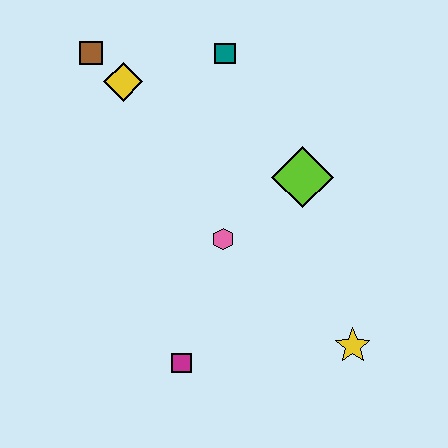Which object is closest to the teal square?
The yellow diamond is closest to the teal square.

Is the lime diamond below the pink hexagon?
No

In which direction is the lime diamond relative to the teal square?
The lime diamond is below the teal square.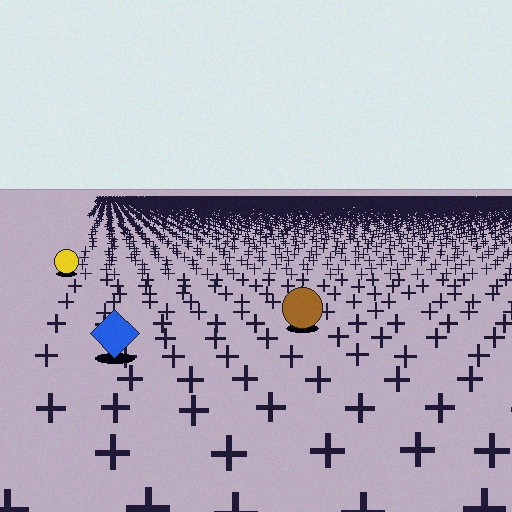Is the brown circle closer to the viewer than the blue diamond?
No. The blue diamond is closer — you can tell from the texture gradient: the ground texture is coarser near it.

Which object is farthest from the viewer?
The yellow circle is farthest from the viewer. It appears smaller and the ground texture around it is denser.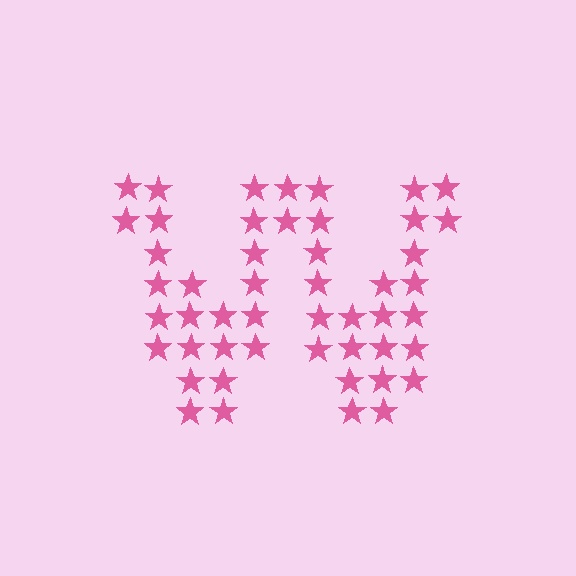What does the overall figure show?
The overall figure shows the letter W.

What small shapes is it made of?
It is made of small stars.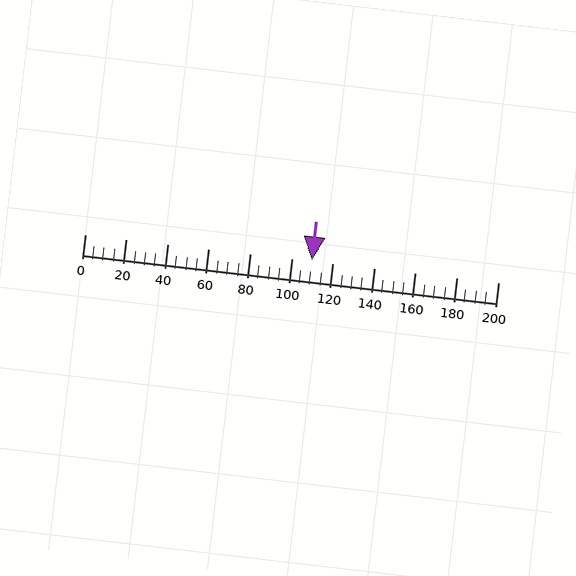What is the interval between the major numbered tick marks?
The major tick marks are spaced 20 units apart.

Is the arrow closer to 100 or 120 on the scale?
The arrow is closer to 120.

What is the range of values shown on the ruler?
The ruler shows values from 0 to 200.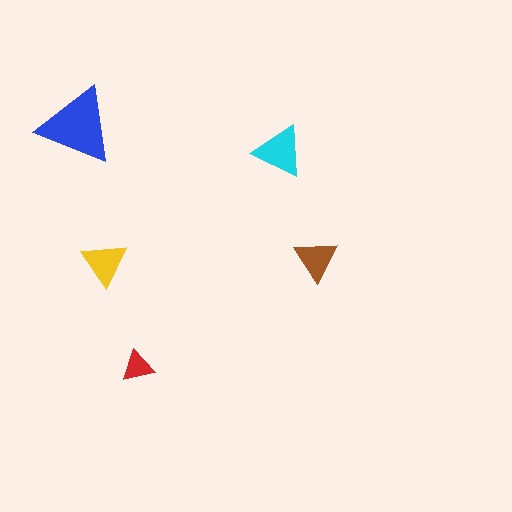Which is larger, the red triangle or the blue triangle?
The blue one.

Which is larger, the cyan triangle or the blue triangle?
The blue one.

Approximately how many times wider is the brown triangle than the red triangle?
About 1.5 times wider.